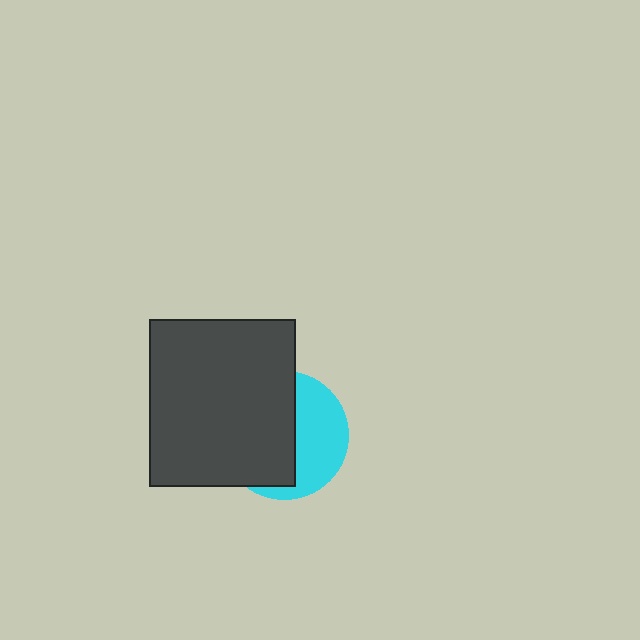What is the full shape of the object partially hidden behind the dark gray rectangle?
The partially hidden object is a cyan circle.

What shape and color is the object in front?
The object in front is a dark gray rectangle.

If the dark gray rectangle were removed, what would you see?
You would see the complete cyan circle.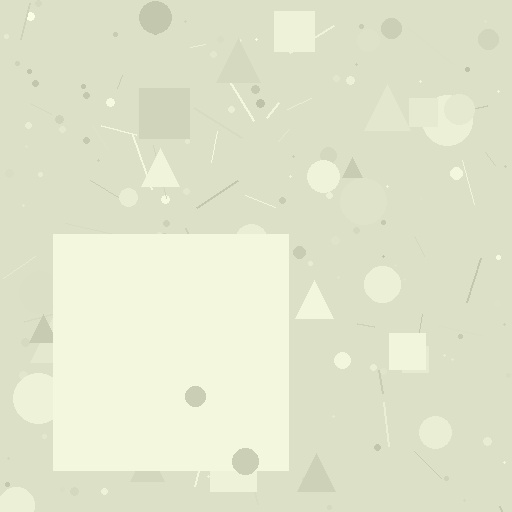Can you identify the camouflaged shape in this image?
The camouflaged shape is a square.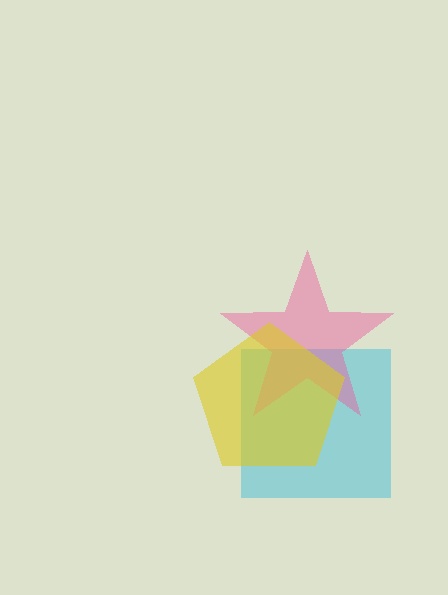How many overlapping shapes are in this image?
There are 3 overlapping shapes in the image.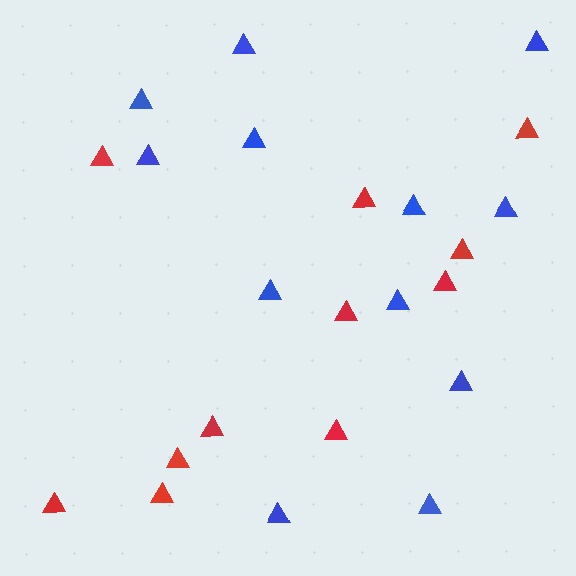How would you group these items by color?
There are 2 groups: one group of red triangles (11) and one group of blue triangles (12).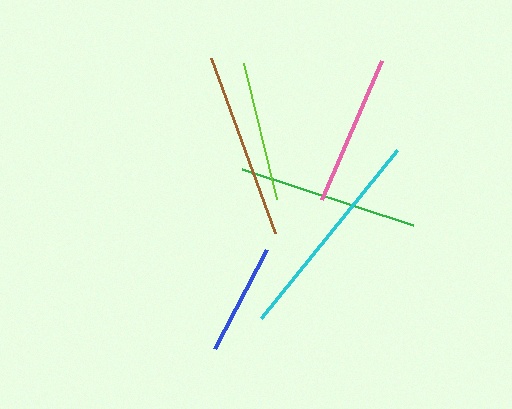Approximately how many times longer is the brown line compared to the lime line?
The brown line is approximately 1.3 times the length of the lime line.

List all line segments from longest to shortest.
From longest to shortest: cyan, brown, green, pink, lime, blue.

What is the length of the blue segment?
The blue segment is approximately 112 pixels long.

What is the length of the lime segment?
The lime segment is approximately 139 pixels long.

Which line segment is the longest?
The cyan line is the longest at approximately 216 pixels.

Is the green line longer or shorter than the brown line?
The brown line is longer than the green line.